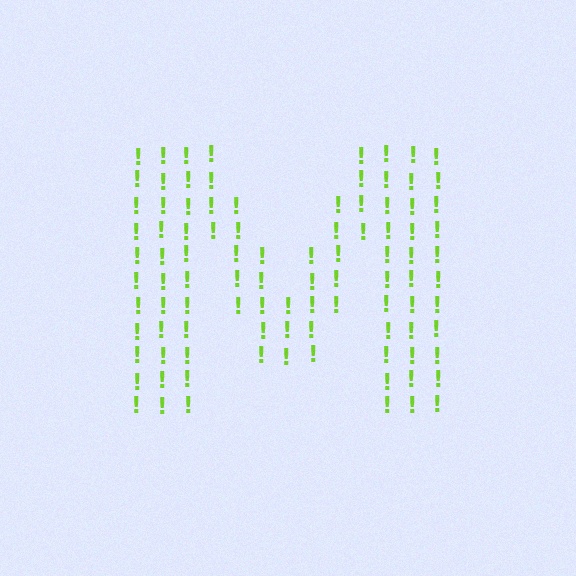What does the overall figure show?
The overall figure shows the letter M.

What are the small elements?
The small elements are exclamation marks.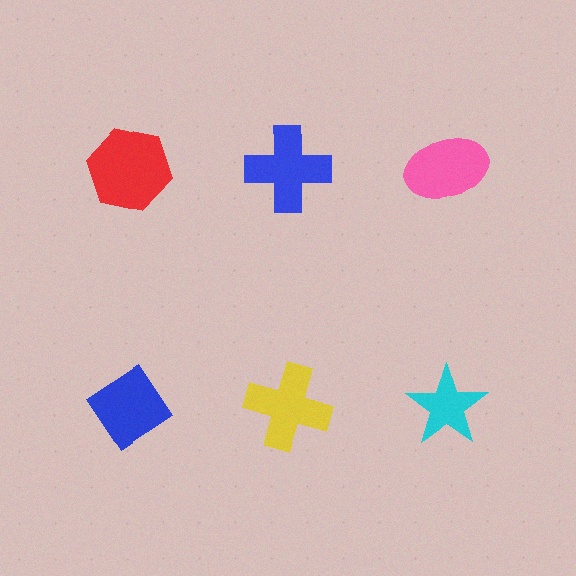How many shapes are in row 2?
3 shapes.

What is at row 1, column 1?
A red hexagon.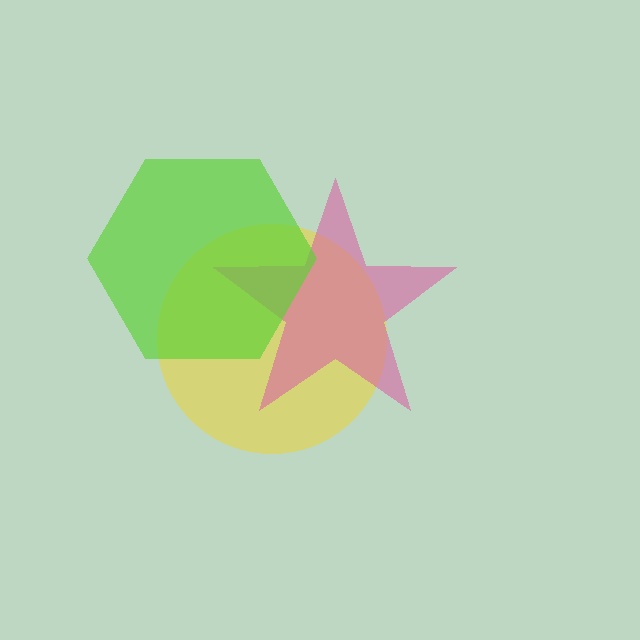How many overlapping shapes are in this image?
There are 3 overlapping shapes in the image.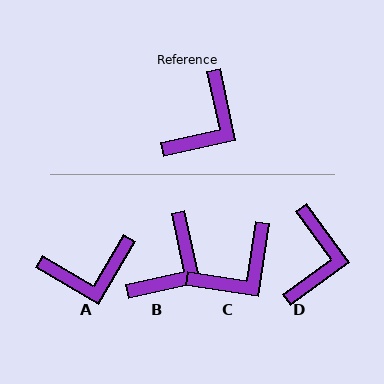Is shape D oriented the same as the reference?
No, it is off by about 24 degrees.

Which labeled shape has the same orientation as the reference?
B.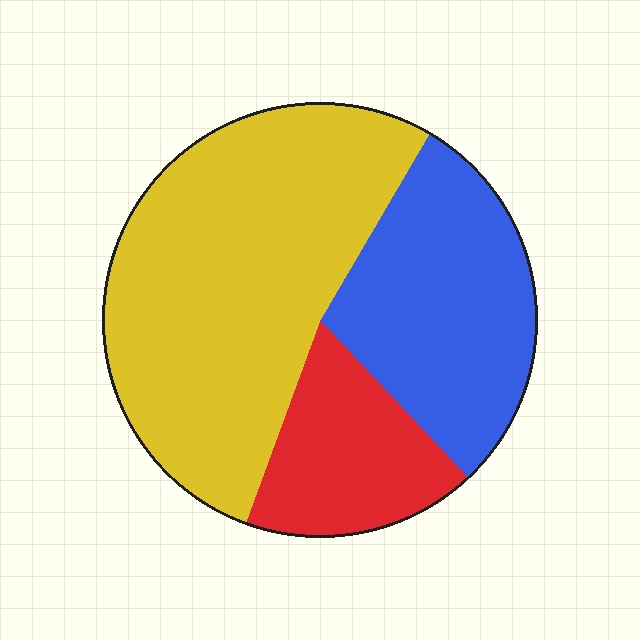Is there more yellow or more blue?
Yellow.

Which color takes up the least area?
Red, at roughly 20%.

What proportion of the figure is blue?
Blue covers 29% of the figure.